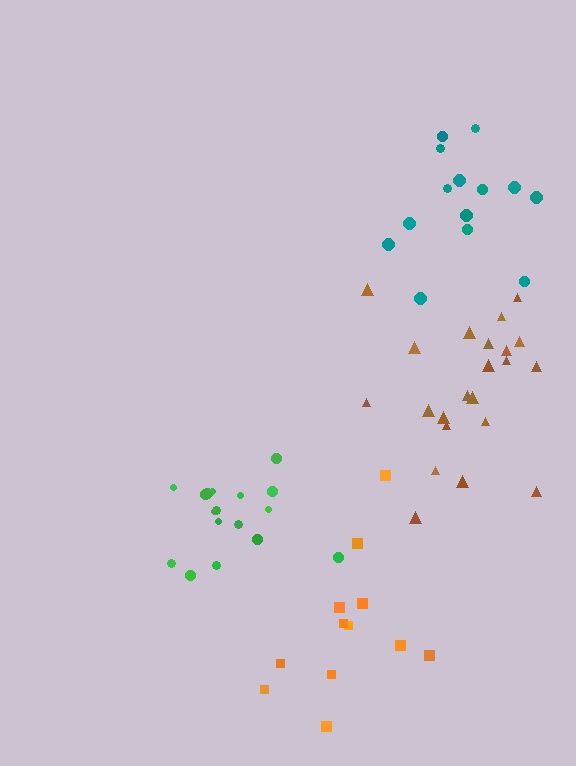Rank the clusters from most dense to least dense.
green, brown, teal, orange.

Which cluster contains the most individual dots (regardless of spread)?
Brown (22).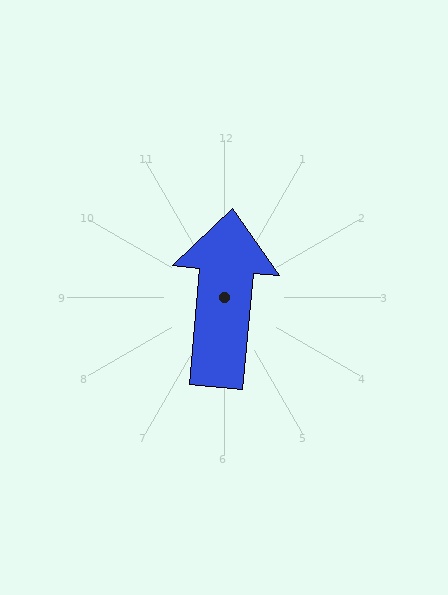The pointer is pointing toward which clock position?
Roughly 12 o'clock.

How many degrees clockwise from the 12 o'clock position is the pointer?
Approximately 5 degrees.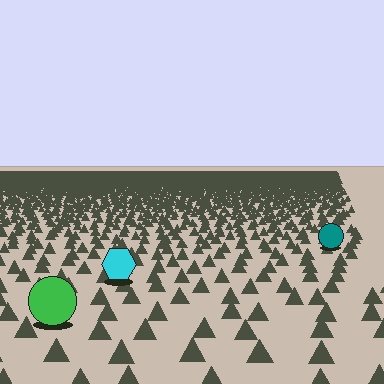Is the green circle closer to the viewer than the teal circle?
Yes. The green circle is closer — you can tell from the texture gradient: the ground texture is coarser near it.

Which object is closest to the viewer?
The green circle is closest. The texture marks near it are larger and more spread out.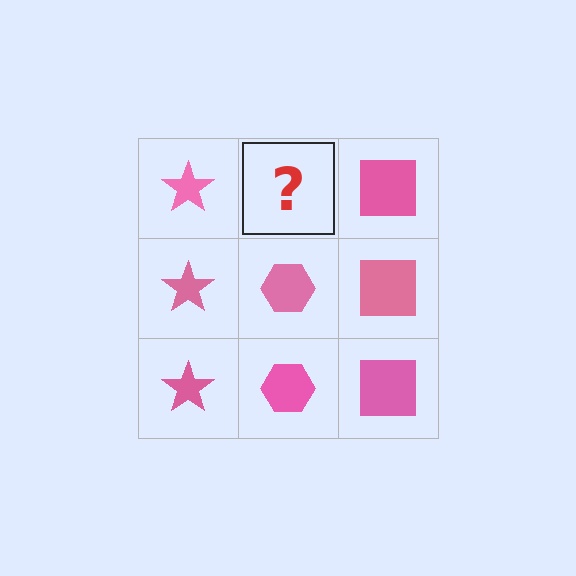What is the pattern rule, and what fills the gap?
The rule is that each column has a consistent shape. The gap should be filled with a pink hexagon.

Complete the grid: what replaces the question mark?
The question mark should be replaced with a pink hexagon.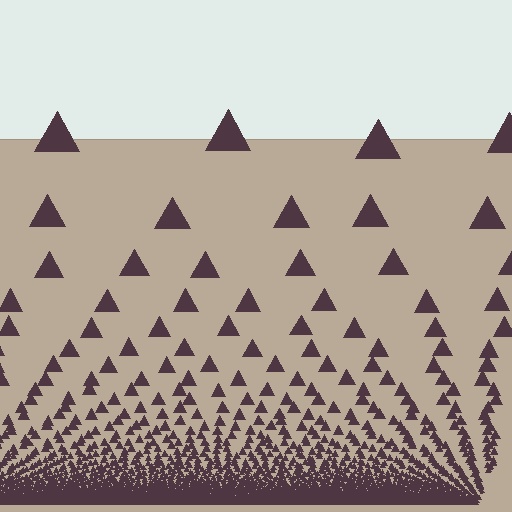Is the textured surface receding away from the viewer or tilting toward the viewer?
The surface appears to tilt toward the viewer. Texture elements get larger and sparser toward the top.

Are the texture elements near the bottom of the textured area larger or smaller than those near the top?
Smaller. The gradient is inverted — elements near the bottom are smaller and denser.